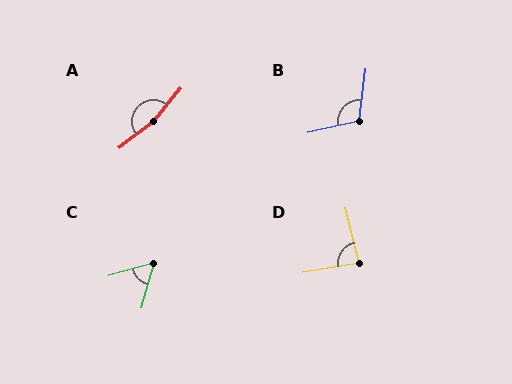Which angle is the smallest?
C, at approximately 58 degrees.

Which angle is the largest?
A, at approximately 167 degrees.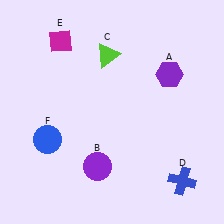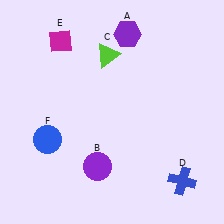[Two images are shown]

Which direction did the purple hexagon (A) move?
The purple hexagon (A) moved left.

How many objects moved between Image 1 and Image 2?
1 object moved between the two images.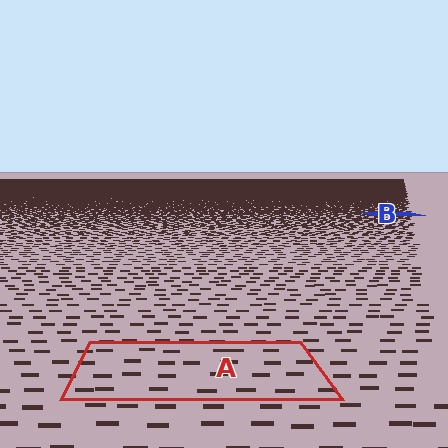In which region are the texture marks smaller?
The texture marks are smaller in region B, because it is farther away.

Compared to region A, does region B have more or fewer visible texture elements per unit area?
Region B has more texture elements per unit area — they are packed more densely because it is farther away.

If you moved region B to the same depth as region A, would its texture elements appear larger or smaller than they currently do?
They would appear larger. At a closer depth, the same texture elements are projected at a bigger on-screen size.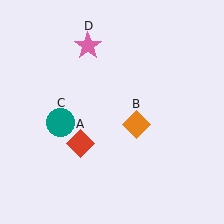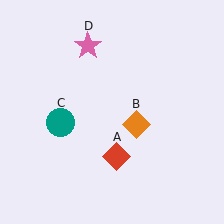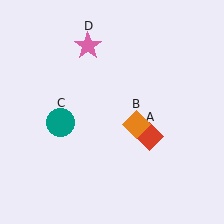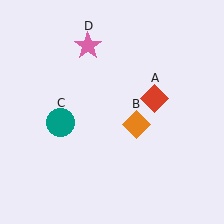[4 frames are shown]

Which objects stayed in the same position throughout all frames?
Orange diamond (object B) and teal circle (object C) and pink star (object D) remained stationary.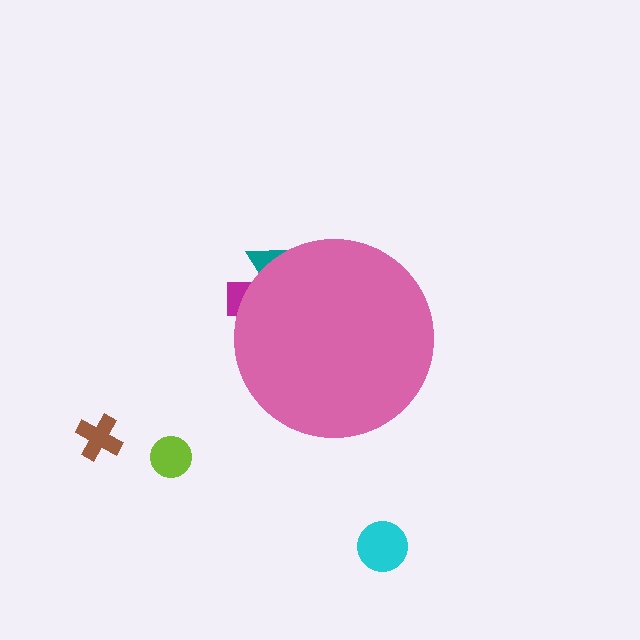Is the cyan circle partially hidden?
No, the cyan circle is fully visible.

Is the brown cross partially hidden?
No, the brown cross is fully visible.